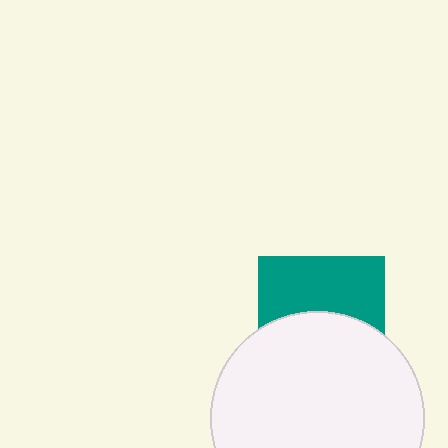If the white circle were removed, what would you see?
You would see the complete teal square.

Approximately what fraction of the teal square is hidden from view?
Roughly 51% of the teal square is hidden behind the white circle.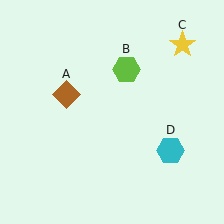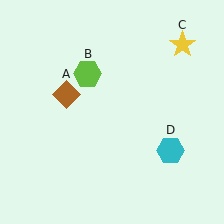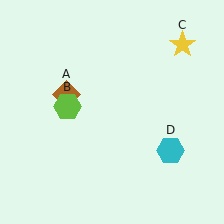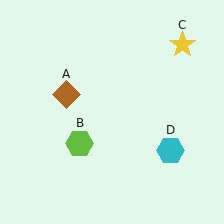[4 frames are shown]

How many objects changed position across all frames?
1 object changed position: lime hexagon (object B).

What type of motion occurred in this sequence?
The lime hexagon (object B) rotated counterclockwise around the center of the scene.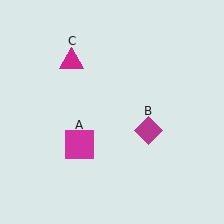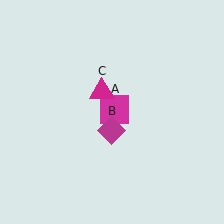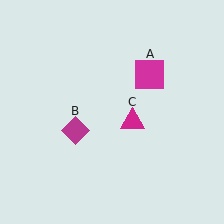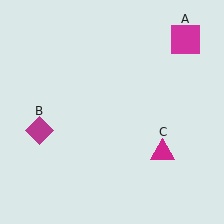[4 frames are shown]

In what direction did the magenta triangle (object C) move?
The magenta triangle (object C) moved down and to the right.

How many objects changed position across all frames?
3 objects changed position: magenta square (object A), magenta diamond (object B), magenta triangle (object C).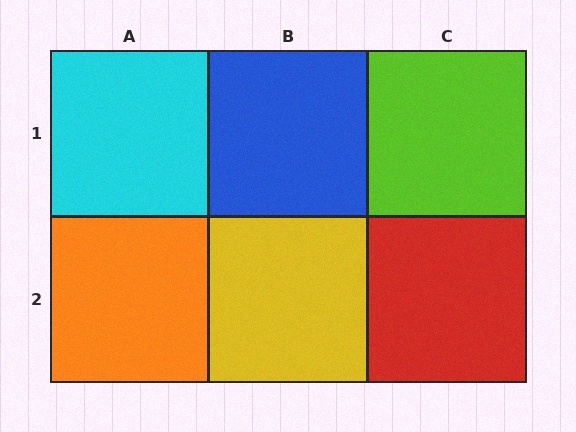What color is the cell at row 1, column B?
Blue.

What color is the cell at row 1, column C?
Lime.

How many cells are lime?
1 cell is lime.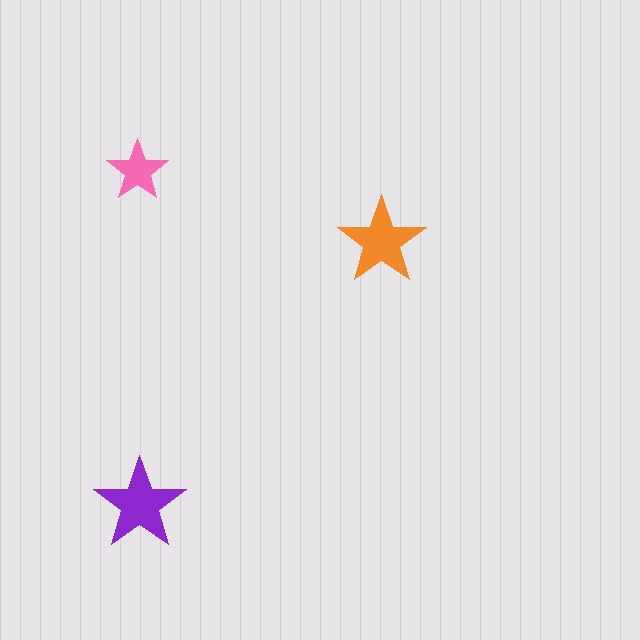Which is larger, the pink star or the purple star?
The purple one.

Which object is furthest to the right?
The orange star is rightmost.